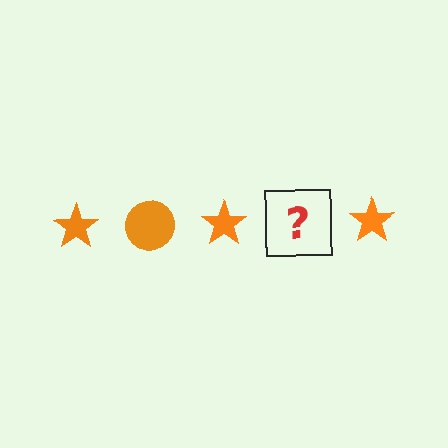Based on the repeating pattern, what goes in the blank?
The blank should be an orange circle.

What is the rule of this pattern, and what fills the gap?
The rule is that the pattern cycles through star, circle shapes in orange. The gap should be filled with an orange circle.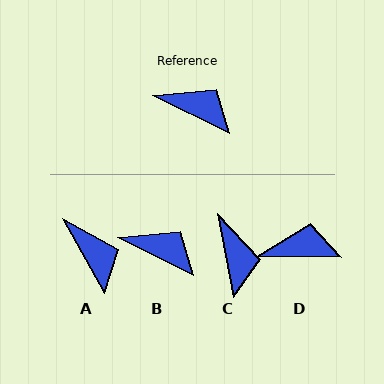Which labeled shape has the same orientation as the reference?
B.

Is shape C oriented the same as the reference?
No, it is off by about 53 degrees.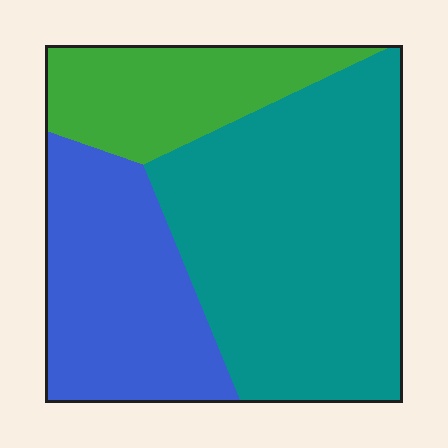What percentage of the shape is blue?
Blue covers roughly 30% of the shape.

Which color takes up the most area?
Teal, at roughly 50%.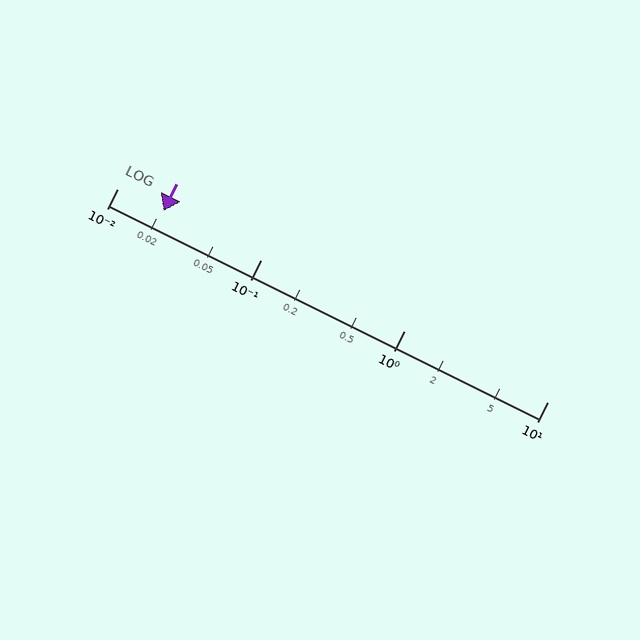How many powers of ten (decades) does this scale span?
The scale spans 3 decades, from 0.01 to 10.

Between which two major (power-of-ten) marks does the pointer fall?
The pointer is between 0.01 and 0.1.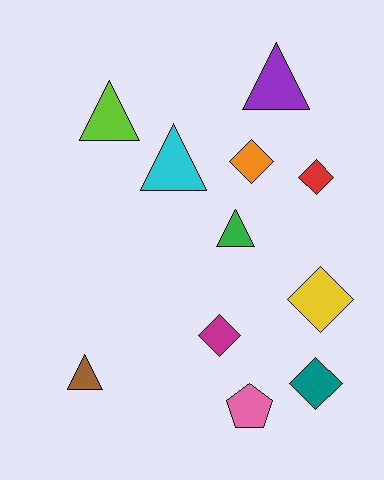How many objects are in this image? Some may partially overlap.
There are 11 objects.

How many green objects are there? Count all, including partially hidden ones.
There is 1 green object.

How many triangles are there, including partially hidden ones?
There are 5 triangles.